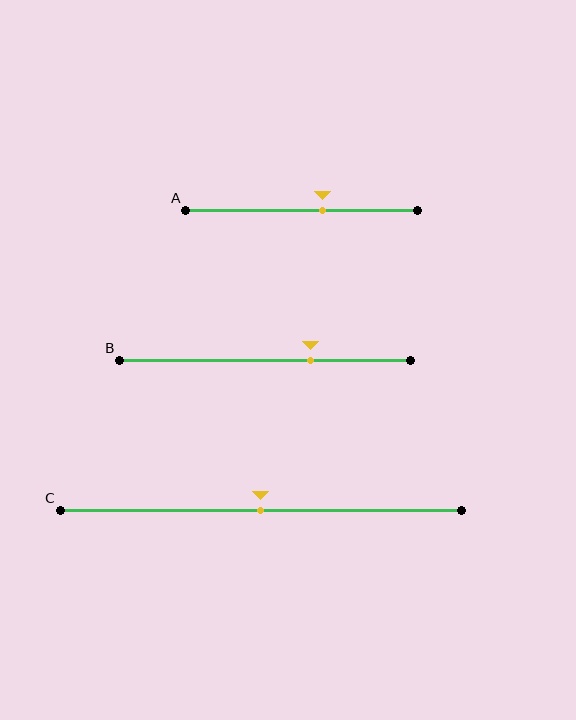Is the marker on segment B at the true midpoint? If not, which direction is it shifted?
No, the marker on segment B is shifted to the right by about 16% of the segment length.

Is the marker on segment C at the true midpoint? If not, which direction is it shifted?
Yes, the marker on segment C is at the true midpoint.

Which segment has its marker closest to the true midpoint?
Segment C has its marker closest to the true midpoint.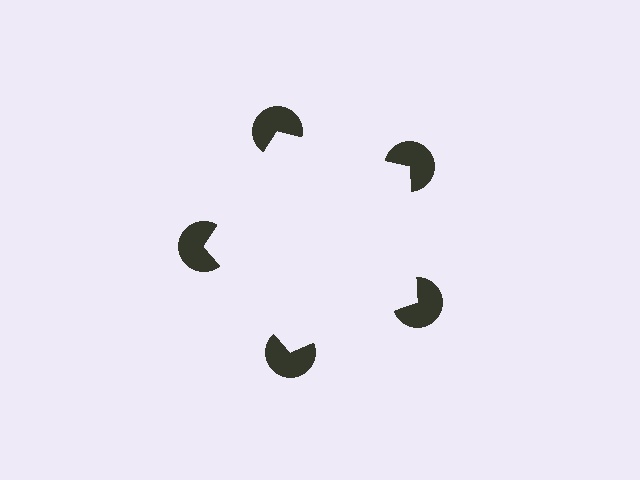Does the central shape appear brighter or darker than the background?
It typically appears slightly brighter than the background, even though no actual brightness change is drawn.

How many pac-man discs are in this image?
There are 5 — one at each vertex of the illusory pentagon.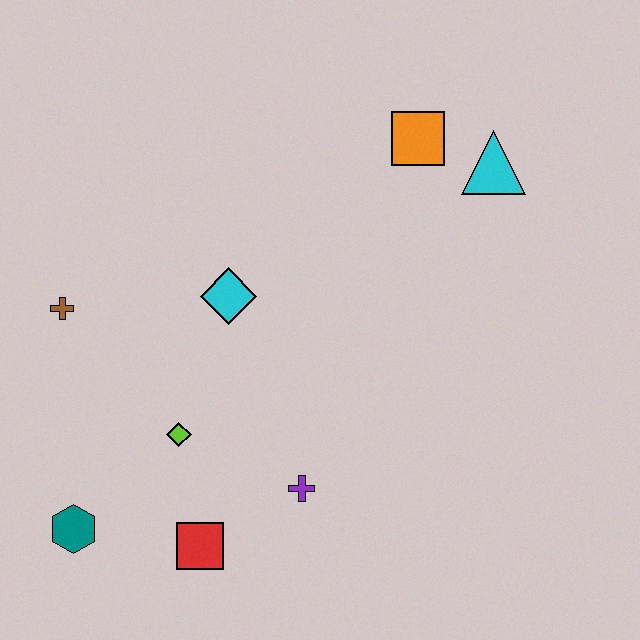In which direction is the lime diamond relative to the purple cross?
The lime diamond is to the left of the purple cross.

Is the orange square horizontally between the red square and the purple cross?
No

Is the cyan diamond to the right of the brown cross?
Yes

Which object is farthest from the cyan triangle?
The teal hexagon is farthest from the cyan triangle.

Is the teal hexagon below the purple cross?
Yes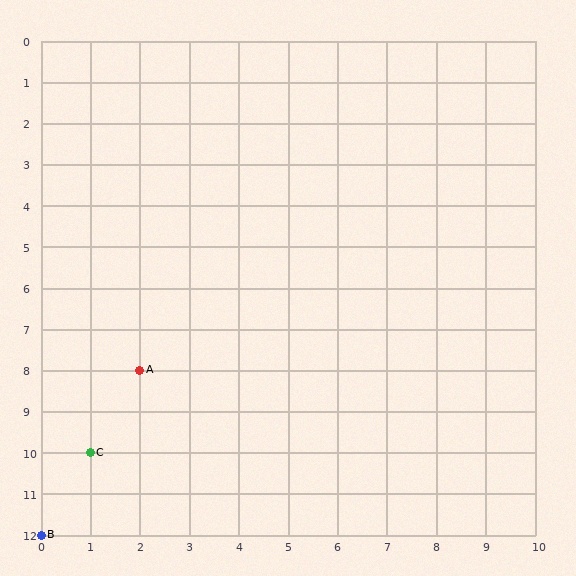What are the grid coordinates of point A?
Point A is at grid coordinates (2, 8).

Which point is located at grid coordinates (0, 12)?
Point B is at (0, 12).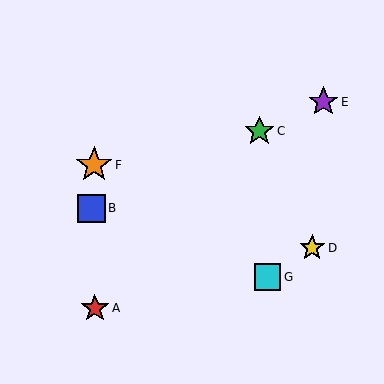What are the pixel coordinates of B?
Object B is at (91, 208).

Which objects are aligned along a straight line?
Objects B, C, E are aligned along a straight line.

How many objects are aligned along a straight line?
3 objects (B, C, E) are aligned along a straight line.